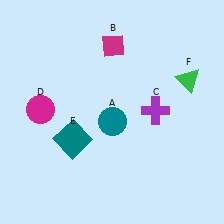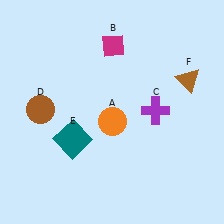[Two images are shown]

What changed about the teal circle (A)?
In Image 1, A is teal. In Image 2, it changed to orange.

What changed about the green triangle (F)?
In Image 1, F is green. In Image 2, it changed to brown.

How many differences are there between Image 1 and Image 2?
There are 3 differences between the two images.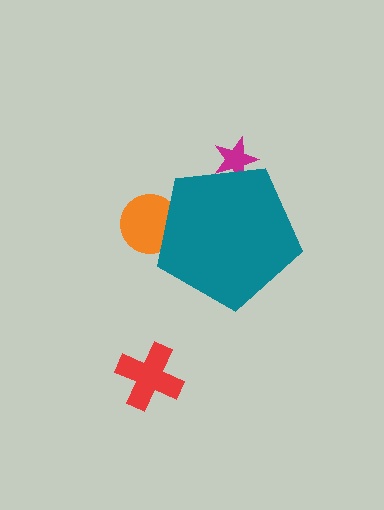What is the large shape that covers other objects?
A teal pentagon.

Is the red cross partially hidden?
No, the red cross is fully visible.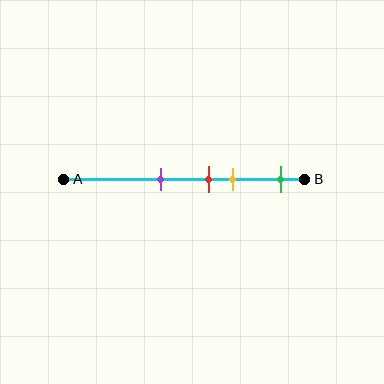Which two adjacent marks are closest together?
The red and yellow marks are the closest adjacent pair.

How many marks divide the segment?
There are 4 marks dividing the segment.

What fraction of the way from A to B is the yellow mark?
The yellow mark is approximately 70% (0.7) of the way from A to B.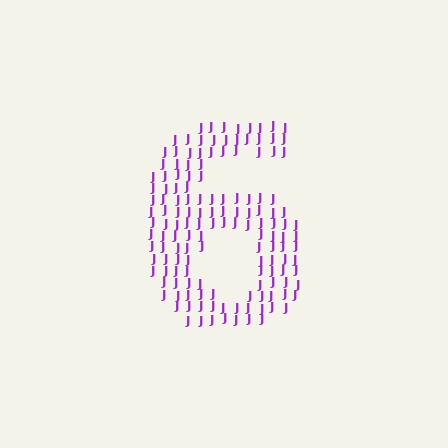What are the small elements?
The small elements are letter J's.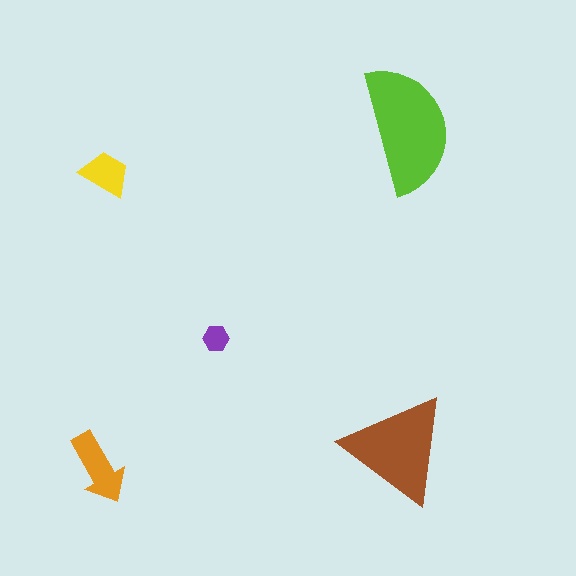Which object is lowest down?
The orange arrow is bottommost.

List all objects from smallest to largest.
The purple hexagon, the yellow trapezoid, the orange arrow, the brown triangle, the lime semicircle.